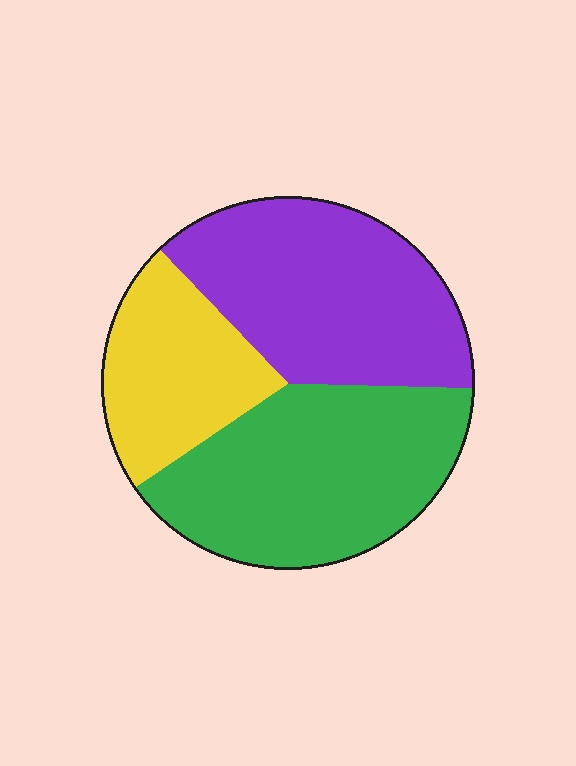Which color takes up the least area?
Yellow, at roughly 20%.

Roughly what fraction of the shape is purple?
Purple takes up about three eighths (3/8) of the shape.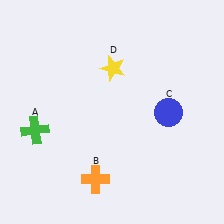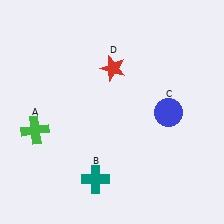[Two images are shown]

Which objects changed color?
B changed from orange to teal. D changed from yellow to red.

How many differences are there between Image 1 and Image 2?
There are 2 differences between the two images.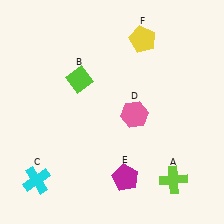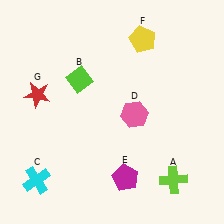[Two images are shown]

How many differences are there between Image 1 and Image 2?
There is 1 difference between the two images.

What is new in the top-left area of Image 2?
A red star (G) was added in the top-left area of Image 2.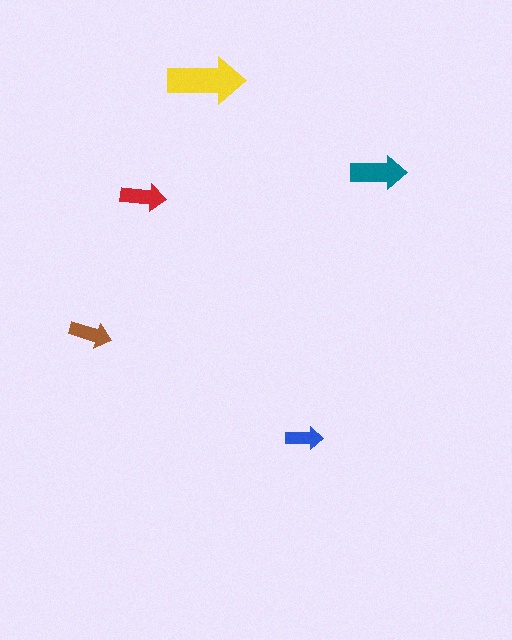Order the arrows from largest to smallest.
the yellow one, the teal one, the red one, the brown one, the blue one.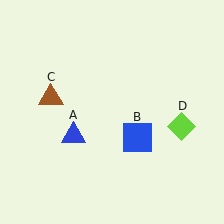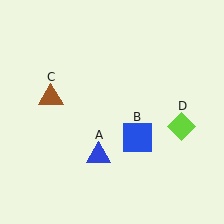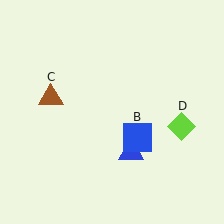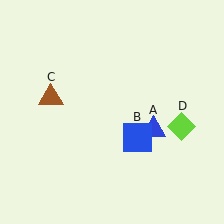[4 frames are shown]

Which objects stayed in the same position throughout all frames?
Blue square (object B) and brown triangle (object C) and lime diamond (object D) remained stationary.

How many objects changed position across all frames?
1 object changed position: blue triangle (object A).